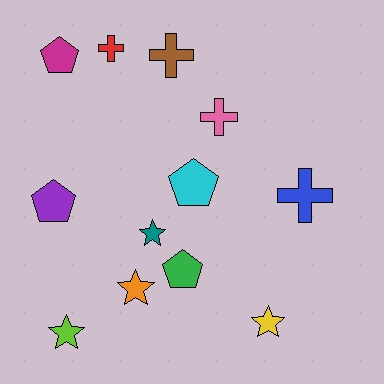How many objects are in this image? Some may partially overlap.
There are 12 objects.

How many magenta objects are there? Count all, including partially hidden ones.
There is 1 magenta object.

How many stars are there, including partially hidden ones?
There are 4 stars.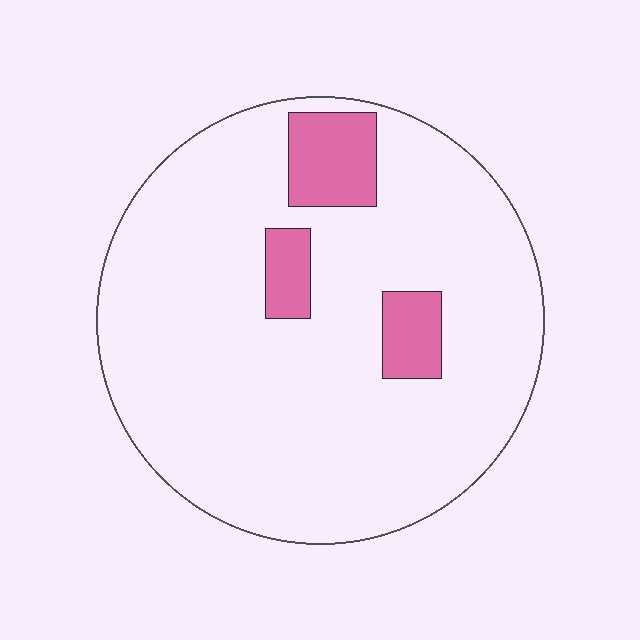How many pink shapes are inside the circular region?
3.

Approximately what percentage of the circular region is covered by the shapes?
Approximately 10%.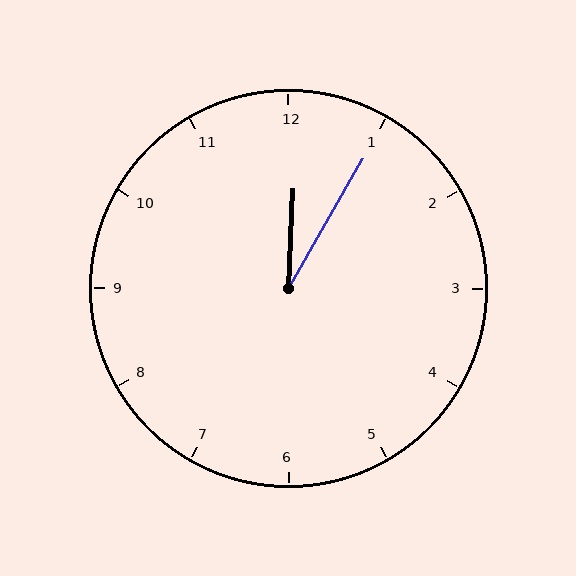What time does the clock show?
12:05.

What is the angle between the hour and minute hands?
Approximately 28 degrees.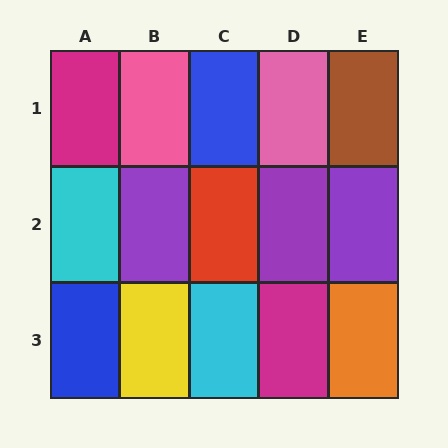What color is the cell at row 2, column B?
Purple.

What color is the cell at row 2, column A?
Cyan.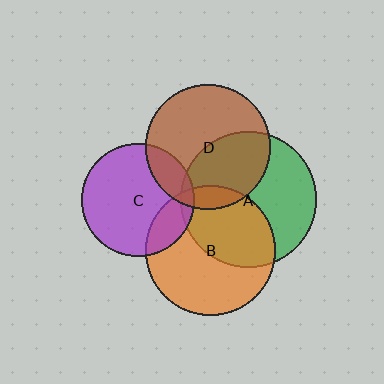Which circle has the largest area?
Circle A (green).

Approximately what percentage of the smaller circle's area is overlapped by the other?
Approximately 20%.